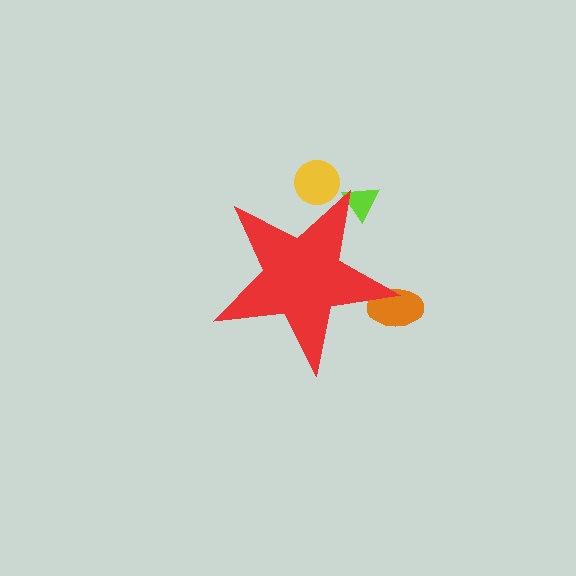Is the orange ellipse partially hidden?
Yes, the orange ellipse is partially hidden behind the red star.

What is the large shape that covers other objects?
A red star.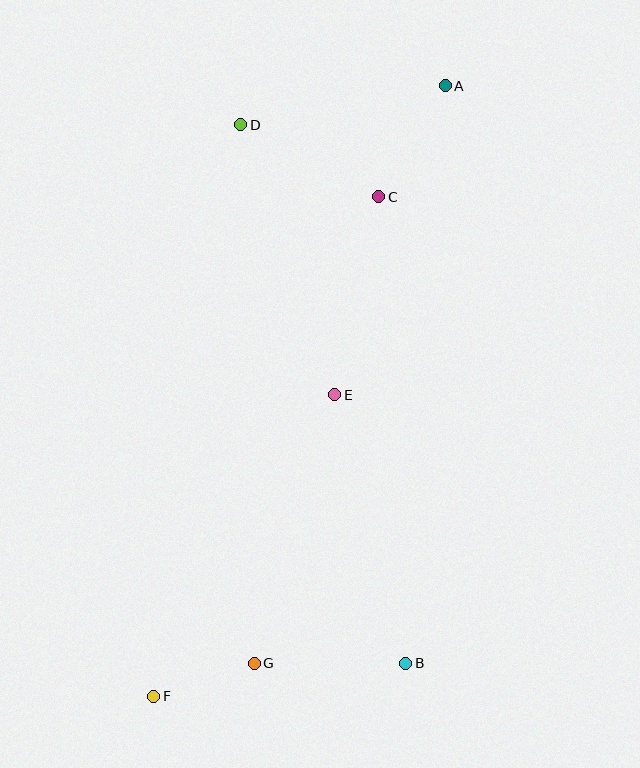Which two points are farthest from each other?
Points A and F are farthest from each other.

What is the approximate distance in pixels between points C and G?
The distance between C and G is approximately 483 pixels.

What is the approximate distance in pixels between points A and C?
The distance between A and C is approximately 129 pixels.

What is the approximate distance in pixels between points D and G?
The distance between D and G is approximately 539 pixels.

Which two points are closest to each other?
Points F and G are closest to each other.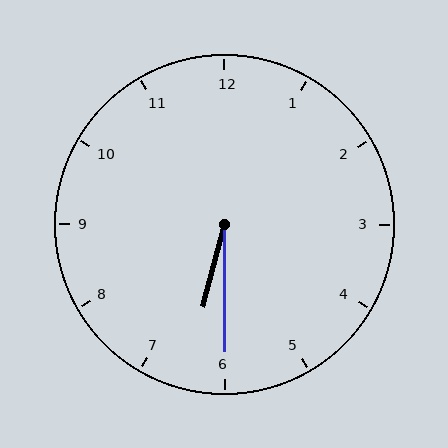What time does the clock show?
6:30.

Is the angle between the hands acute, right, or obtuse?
It is acute.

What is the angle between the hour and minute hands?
Approximately 15 degrees.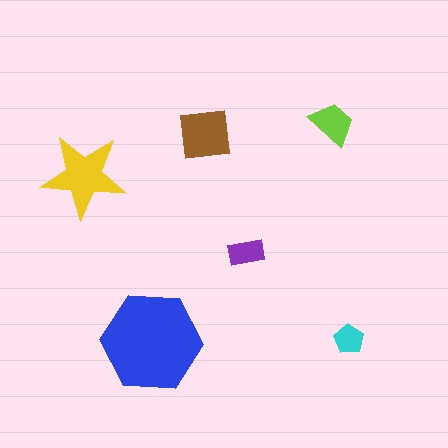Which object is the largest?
The blue hexagon.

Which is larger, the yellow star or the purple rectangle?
The yellow star.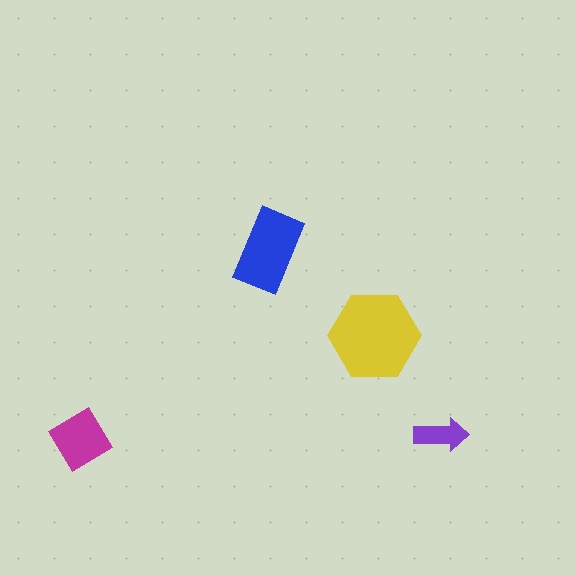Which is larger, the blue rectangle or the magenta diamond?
The blue rectangle.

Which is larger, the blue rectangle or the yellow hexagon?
The yellow hexagon.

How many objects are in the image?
There are 4 objects in the image.